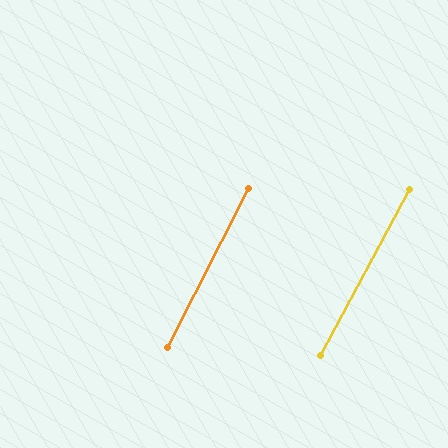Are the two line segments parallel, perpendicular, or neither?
Parallel — their directions differ by only 1.0°.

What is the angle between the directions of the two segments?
Approximately 1 degree.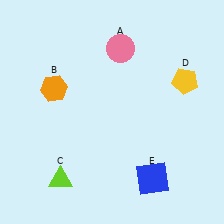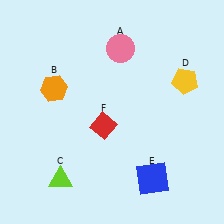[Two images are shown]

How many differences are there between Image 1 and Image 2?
There is 1 difference between the two images.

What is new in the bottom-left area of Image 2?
A red diamond (F) was added in the bottom-left area of Image 2.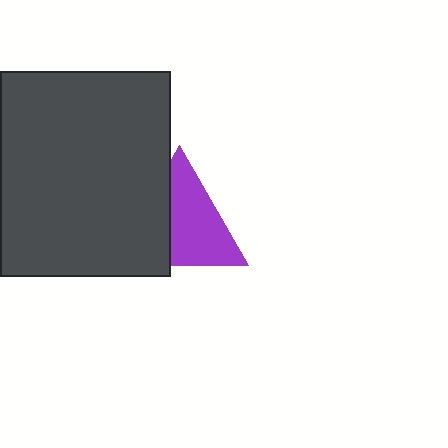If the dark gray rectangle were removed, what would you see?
You would see the complete purple triangle.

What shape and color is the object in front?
The object in front is a dark gray rectangle.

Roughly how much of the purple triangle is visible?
About half of it is visible (roughly 61%).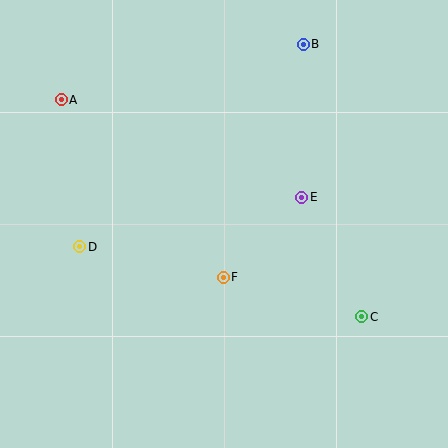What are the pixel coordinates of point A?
Point A is at (61, 100).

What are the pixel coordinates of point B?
Point B is at (303, 44).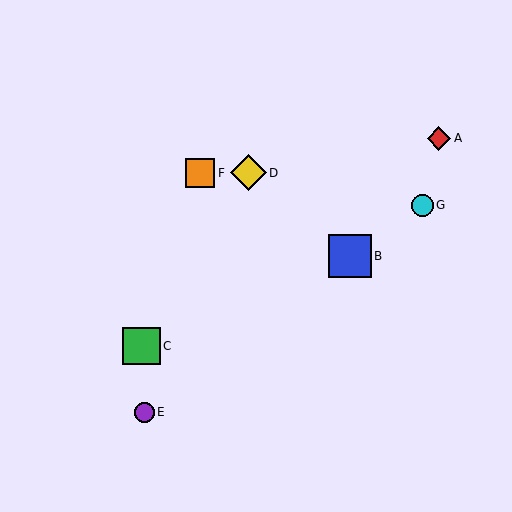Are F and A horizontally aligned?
No, F is at y≈173 and A is at y≈138.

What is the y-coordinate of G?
Object G is at y≈205.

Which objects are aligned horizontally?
Objects D, F are aligned horizontally.